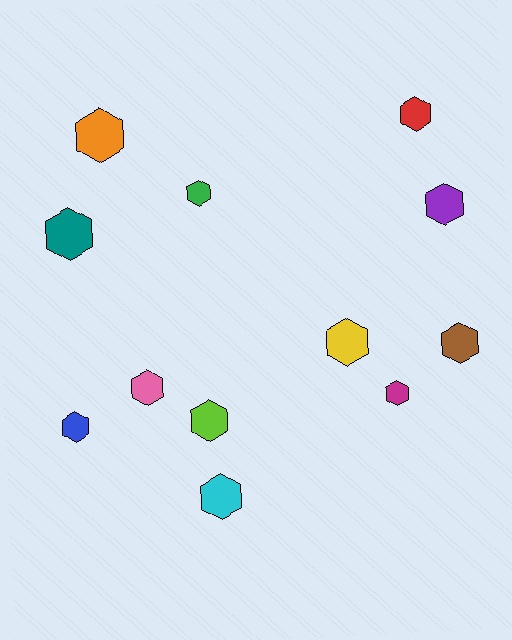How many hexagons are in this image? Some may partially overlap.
There are 12 hexagons.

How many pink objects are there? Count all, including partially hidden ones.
There is 1 pink object.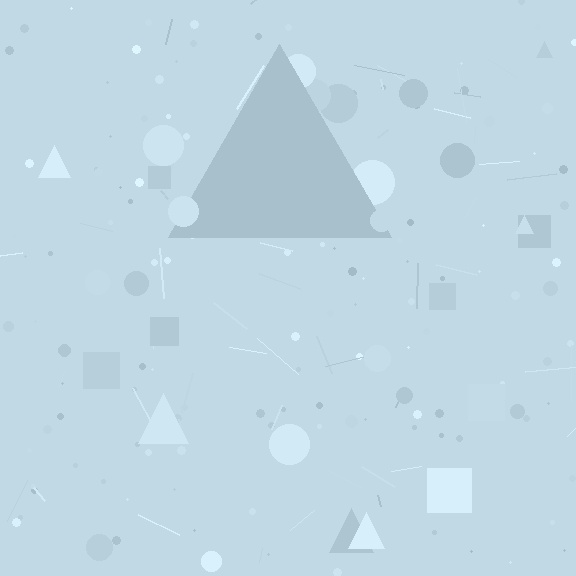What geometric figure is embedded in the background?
A triangle is embedded in the background.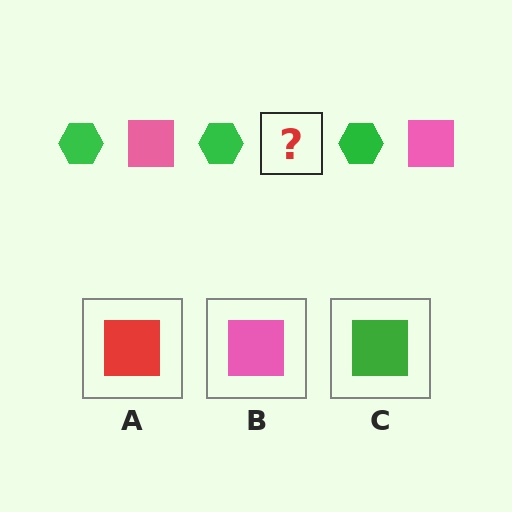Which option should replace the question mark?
Option B.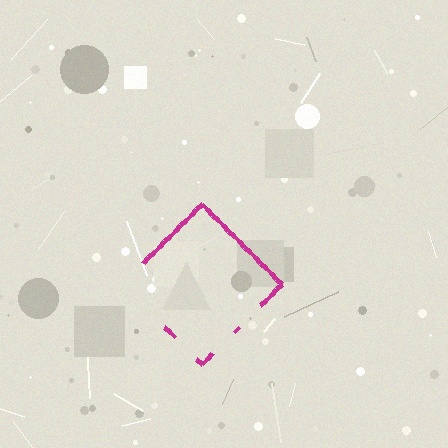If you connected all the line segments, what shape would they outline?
They would outline a diamond.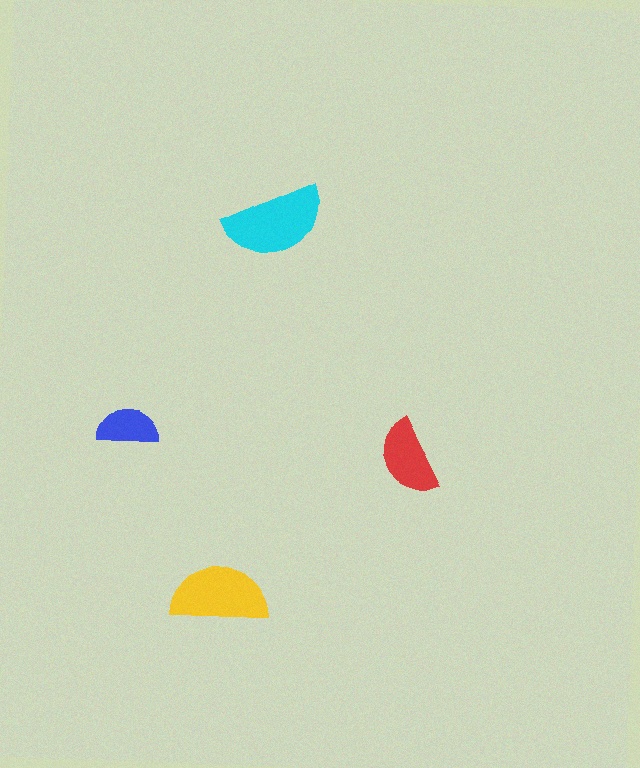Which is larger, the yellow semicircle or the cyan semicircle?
The cyan one.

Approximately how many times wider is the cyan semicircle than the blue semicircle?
About 1.5 times wider.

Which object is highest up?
The cyan semicircle is topmost.